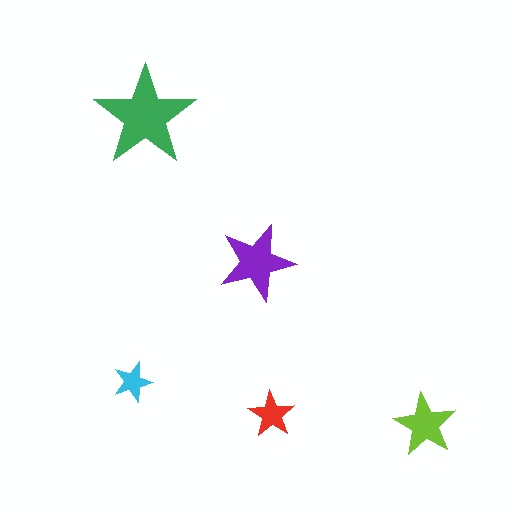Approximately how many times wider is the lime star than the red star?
About 1.5 times wider.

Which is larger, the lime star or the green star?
The green one.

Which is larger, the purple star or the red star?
The purple one.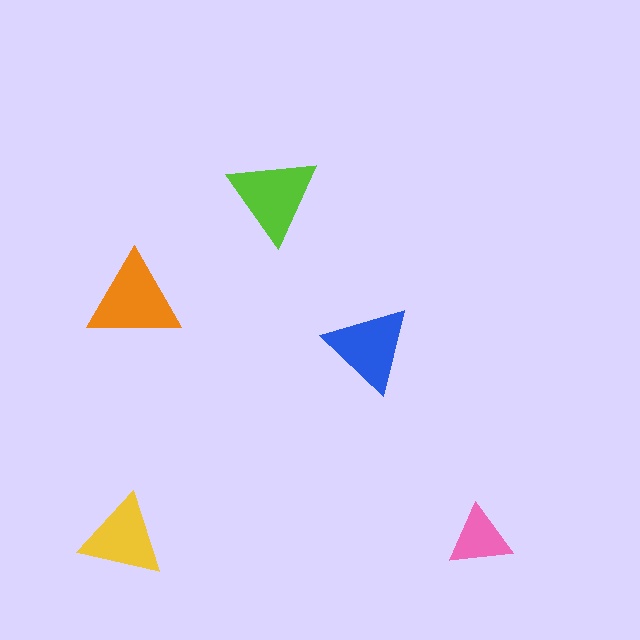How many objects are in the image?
There are 5 objects in the image.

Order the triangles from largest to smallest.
the orange one, the lime one, the blue one, the yellow one, the pink one.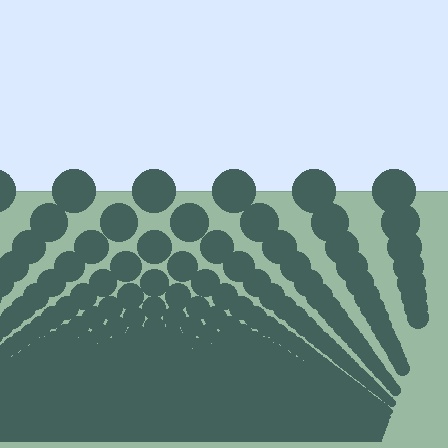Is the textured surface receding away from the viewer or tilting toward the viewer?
The surface appears to tilt toward the viewer. Texture elements get larger and sparser toward the top.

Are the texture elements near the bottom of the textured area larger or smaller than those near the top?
Smaller. The gradient is inverted — elements near the bottom are smaller and denser.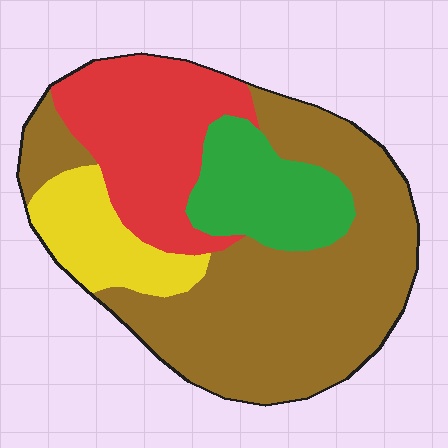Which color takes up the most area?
Brown, at roughly 50%.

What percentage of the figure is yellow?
Yellow takes up less than a sixth of the figure.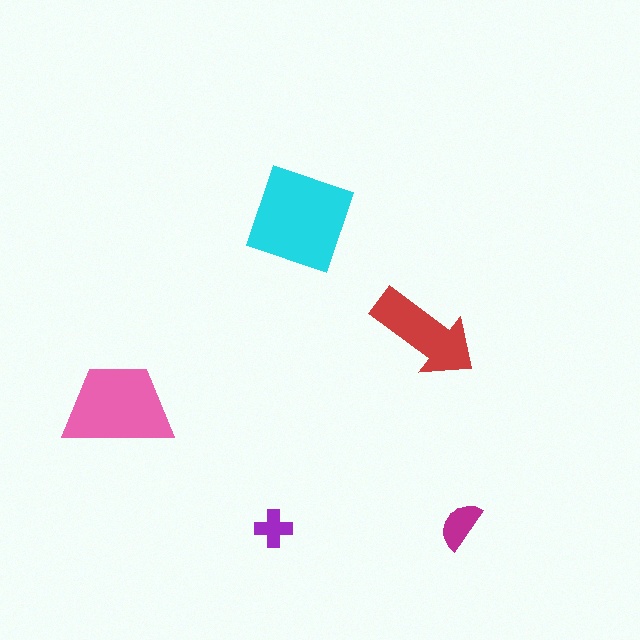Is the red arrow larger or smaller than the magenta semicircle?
Larger.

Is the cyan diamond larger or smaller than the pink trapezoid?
Larger.